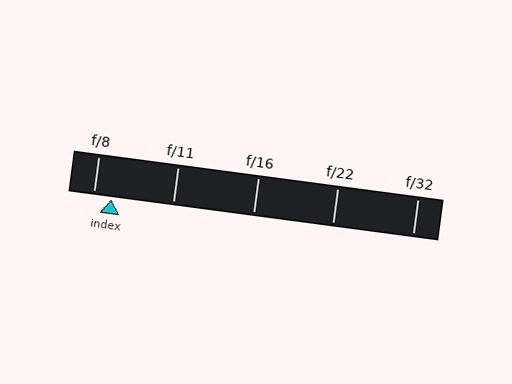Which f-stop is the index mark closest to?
The index mark is closest to f/8.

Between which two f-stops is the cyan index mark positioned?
The index mark is between f/8 and f/11.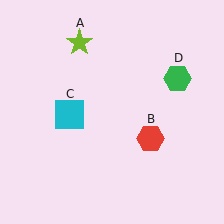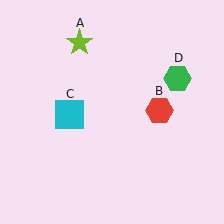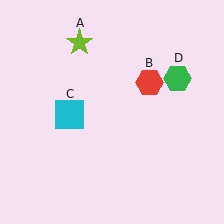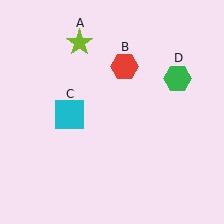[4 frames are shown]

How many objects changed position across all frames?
1 object changed position: red hexagon (object B).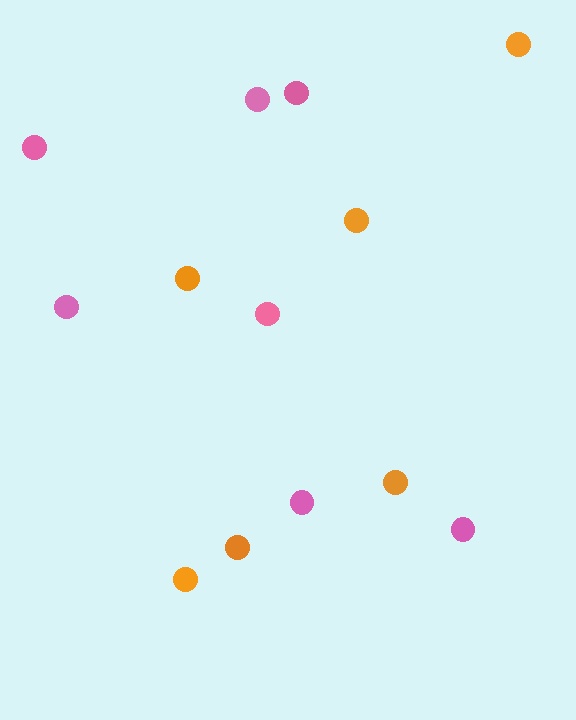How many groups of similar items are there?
There are 2 groups: one group of pink circles (7) and one group of orange circles (6).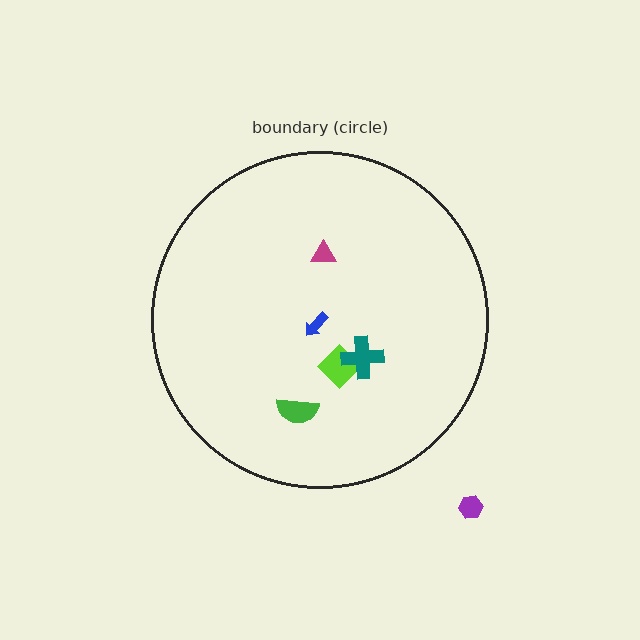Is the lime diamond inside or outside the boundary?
Inside.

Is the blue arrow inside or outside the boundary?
Inside.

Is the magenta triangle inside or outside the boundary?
Inside.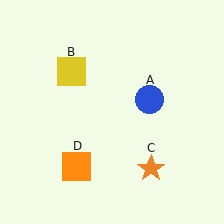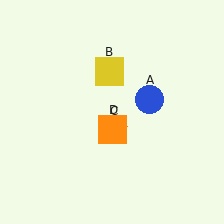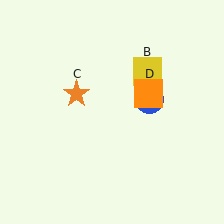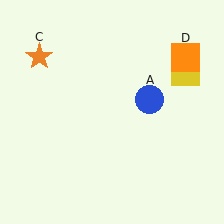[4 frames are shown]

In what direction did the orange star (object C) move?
The orange star (object C) moved up and to the left.